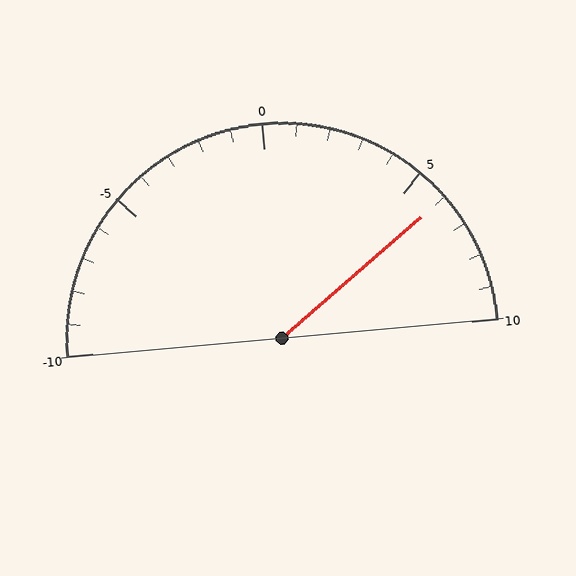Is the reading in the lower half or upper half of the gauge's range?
The reading is in the upper half of the range (-10 to 10).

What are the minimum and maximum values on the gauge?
The gauge ranges from -10 to 10.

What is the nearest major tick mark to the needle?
The nearest major tick mark is 5.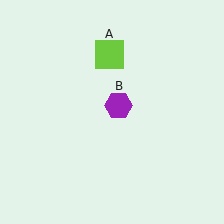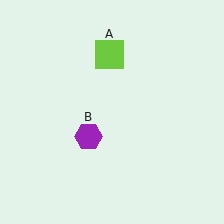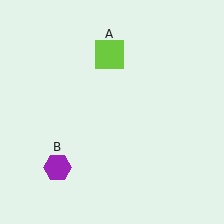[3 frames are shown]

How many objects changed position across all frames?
1 object changed position: purple hexagon (object B).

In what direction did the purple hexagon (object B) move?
The purple hexagon (object B) moved down and to the left.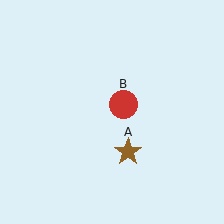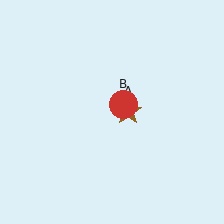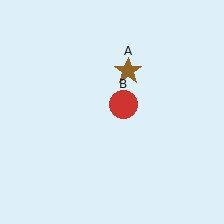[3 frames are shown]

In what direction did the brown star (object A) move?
The brown star (object A) moved up.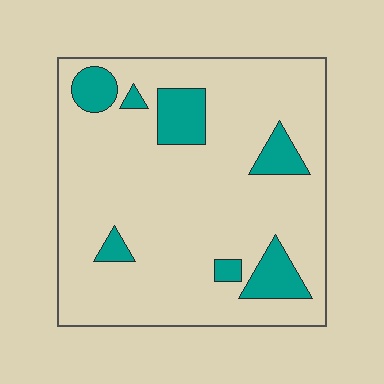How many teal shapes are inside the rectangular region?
7.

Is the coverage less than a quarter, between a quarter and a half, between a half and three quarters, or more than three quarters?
Less than a quarter.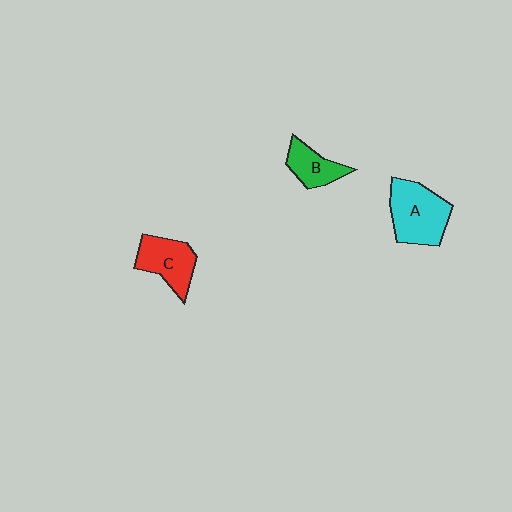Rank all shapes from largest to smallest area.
From largest to smallest: A (cyan), C (red), B (green).